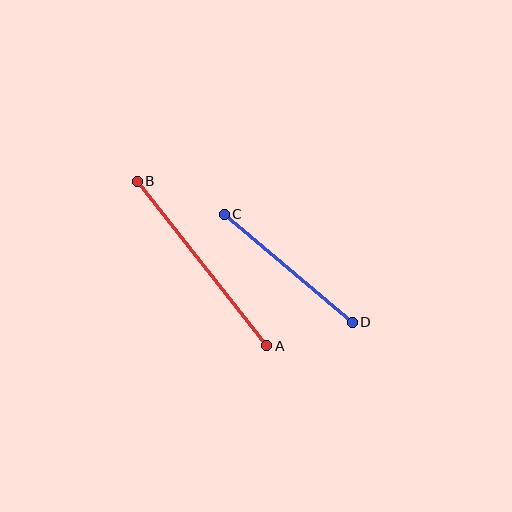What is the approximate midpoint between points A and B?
The midpoint is at approximately (202, 263) pixels.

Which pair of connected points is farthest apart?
Points A and B are farthest apart.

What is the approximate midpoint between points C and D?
The midpoint is at approximately (288, 268) pixels.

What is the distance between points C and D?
The distance is approximately 167 pixels.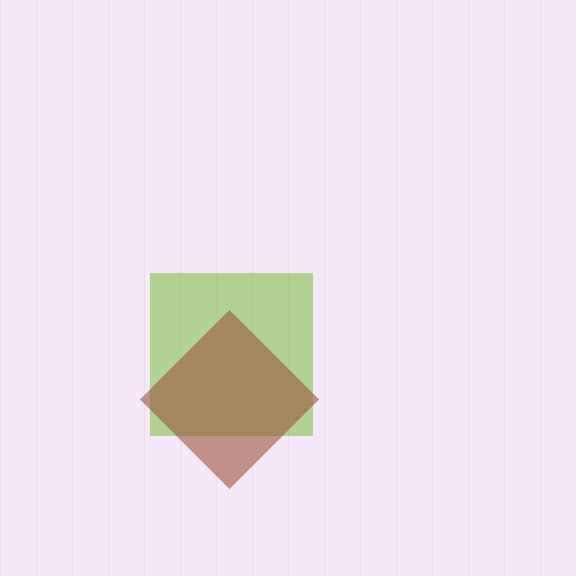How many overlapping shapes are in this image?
There are 2 overlapping shapes in the image.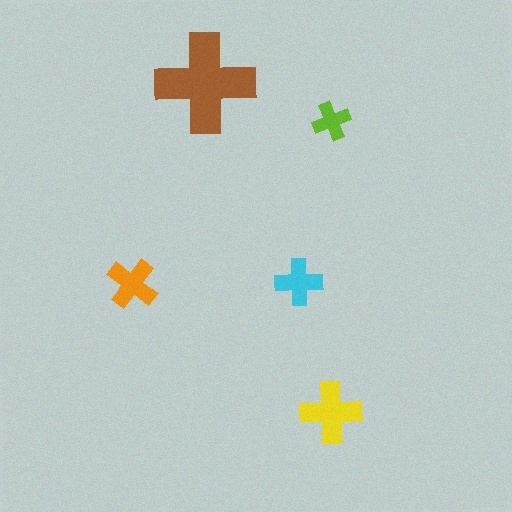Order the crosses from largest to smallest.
the brown one, the yellow one, the orange one, the cyan one, the lime one.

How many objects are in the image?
There are 5 objects in the image.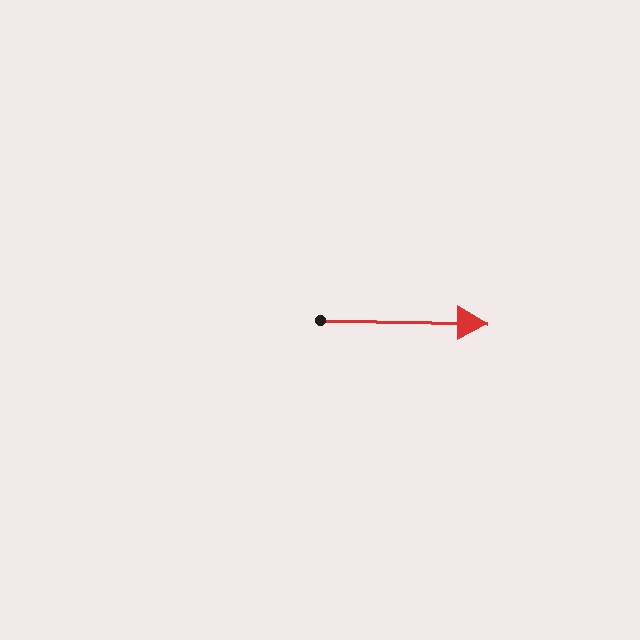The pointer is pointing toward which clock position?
Roughly 3 o'clock.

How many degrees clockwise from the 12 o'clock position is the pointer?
Approximately 91 degrees.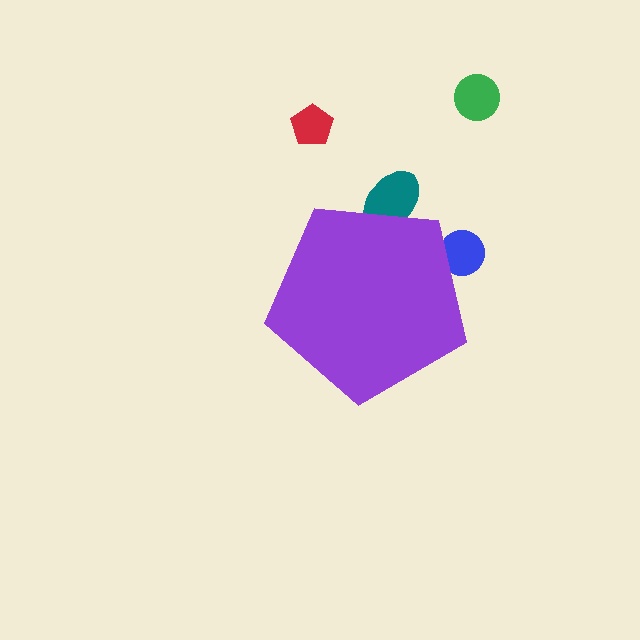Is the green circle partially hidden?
No, the green circle is fully visible.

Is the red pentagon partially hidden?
No, the red pentagon is fully visible.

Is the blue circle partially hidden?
Yes, the blue circle is partially hidden behind the purple pentagon.